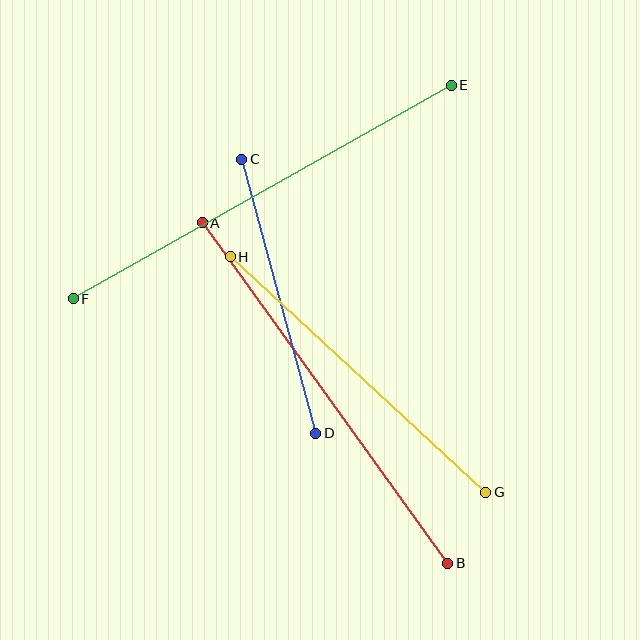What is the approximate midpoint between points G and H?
The midpoint is at approximately (358, 375) pixels.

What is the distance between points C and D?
The distance is approximately 284 pixels.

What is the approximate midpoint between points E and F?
The midpoint is at approximately (262, 192) pixels.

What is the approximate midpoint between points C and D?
The midpoint is at approximately (279, 296) pixels.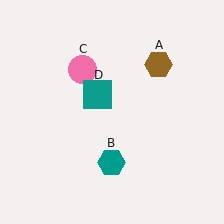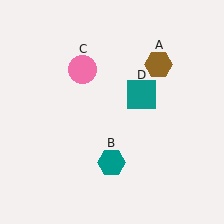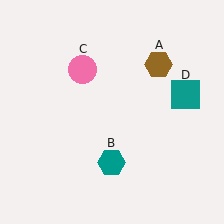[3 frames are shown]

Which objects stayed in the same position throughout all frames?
Brown hexagon (object A) and teal hexagon (object B) and pink circle (object C) remained stationary.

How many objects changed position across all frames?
1 object changed position: teal square (object D).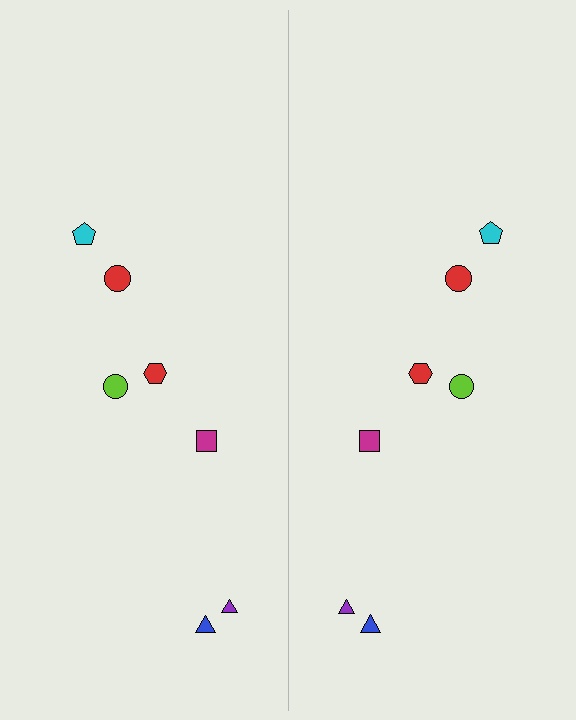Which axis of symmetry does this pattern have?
The pattern has a vertical axis of symmetry running through the center of the image.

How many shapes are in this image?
There are 14 shapes in this image.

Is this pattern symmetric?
Yes, this pattern has bilateral (reflection) symmetry.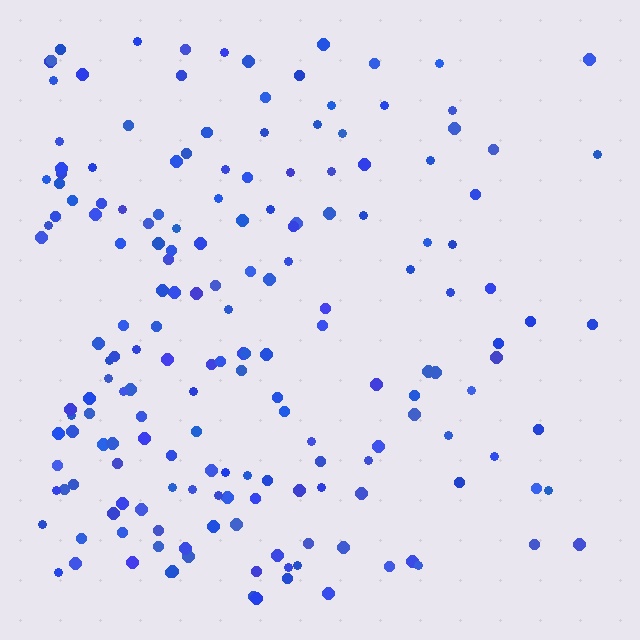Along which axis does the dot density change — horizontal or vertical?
Horizontal.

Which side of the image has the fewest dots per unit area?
The right.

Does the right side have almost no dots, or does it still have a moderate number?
Still a moderate number, just noticeably fewer than the left.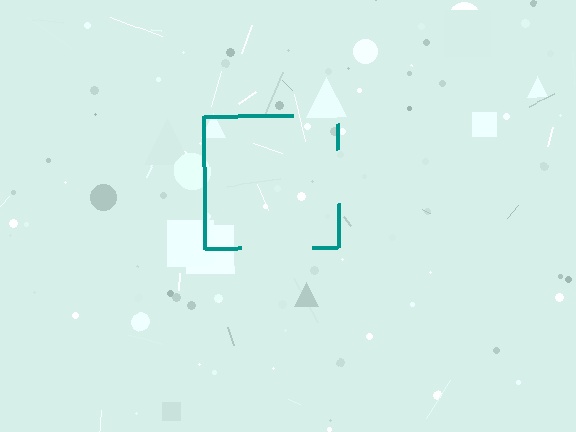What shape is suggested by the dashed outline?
The dashed outline suggests a square.